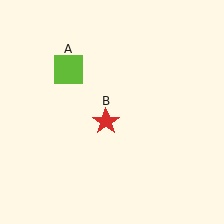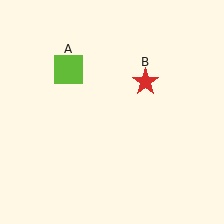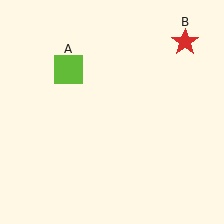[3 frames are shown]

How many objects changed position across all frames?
1 object changed position: red star (object B).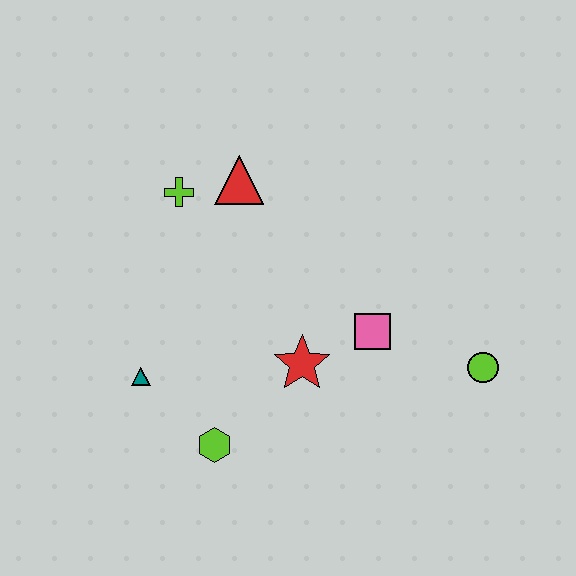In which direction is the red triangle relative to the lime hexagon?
The red triangle is above the lime hexagon.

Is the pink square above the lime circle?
Yes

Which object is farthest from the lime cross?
The lime circle is farthest from the lime cross.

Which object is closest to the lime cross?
The red triangle is closest to the lime cross.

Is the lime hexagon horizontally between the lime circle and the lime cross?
Yes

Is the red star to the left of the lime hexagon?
No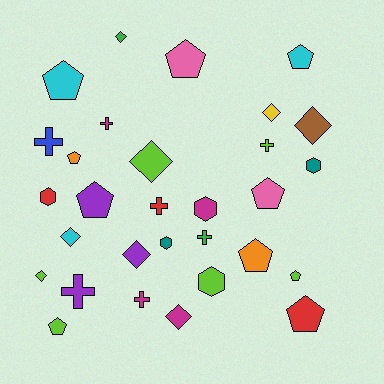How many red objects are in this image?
There are 3 red objects.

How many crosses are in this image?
There are 7 crosses.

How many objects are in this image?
There are 30 objects.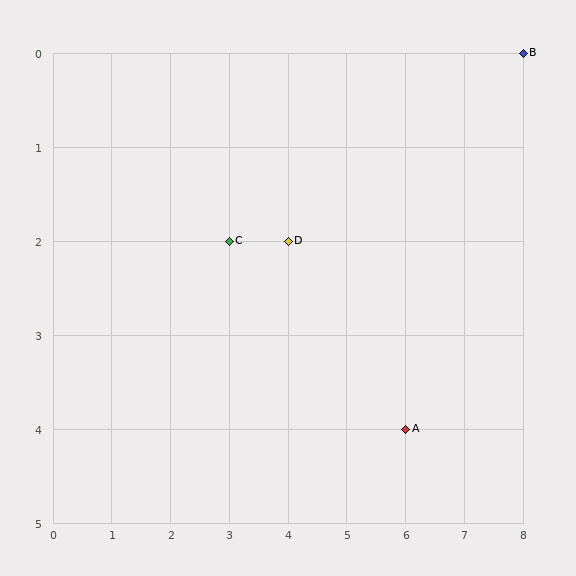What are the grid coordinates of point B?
Point B is at grid coordinates (8, 0).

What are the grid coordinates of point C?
Point C is at grid coordinates (3, 2).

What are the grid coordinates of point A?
Point A is at grid coordinates (6, 4).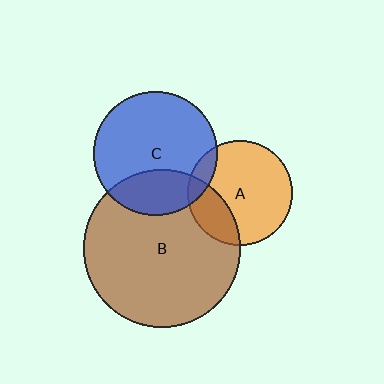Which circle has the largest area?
Circle B (brown).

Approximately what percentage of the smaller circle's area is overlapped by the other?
Approximately 25%.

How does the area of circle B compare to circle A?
Approximately 2.3 times.